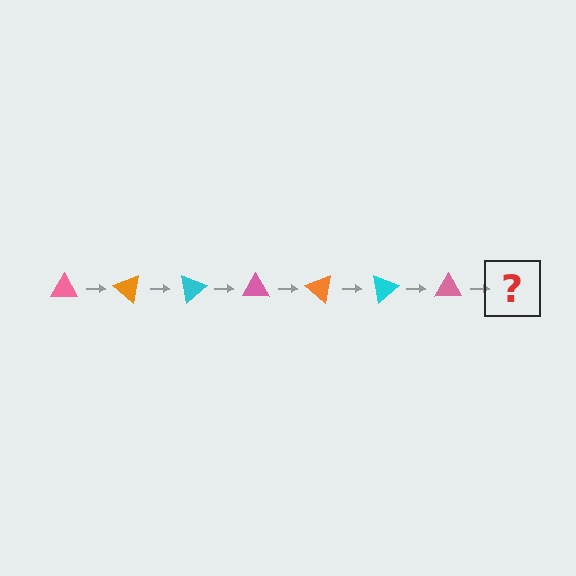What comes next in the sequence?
The next element should be an orange triangle, rotated 280 degrees from the start.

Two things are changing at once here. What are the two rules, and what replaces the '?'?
The two rules are that it rotates 40 degrees each step and the color cycles through pink, orange, and cyan. The '?' should be an orange triangle, rotated 280 degrees from the start.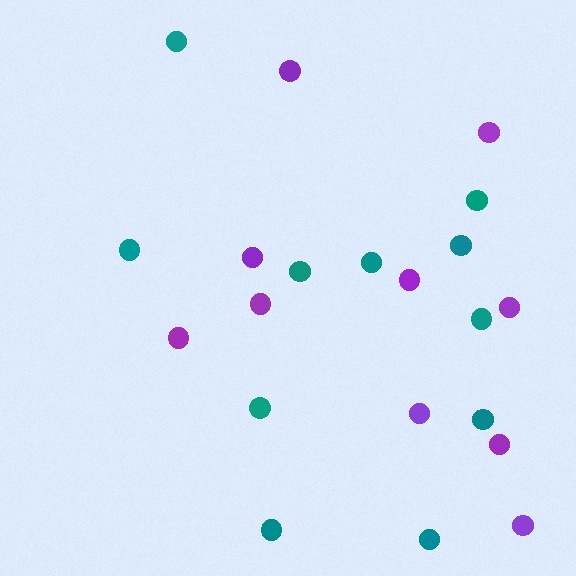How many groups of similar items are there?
There are 2 groups: one group of teal circles (11) and one group of purple circles (10).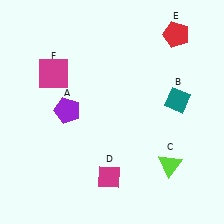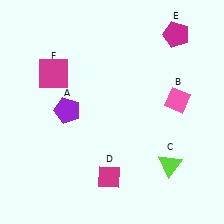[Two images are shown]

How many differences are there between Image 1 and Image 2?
There are 2 differences between the two images.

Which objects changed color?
B changed from teal to pink. E changed from red to magenta.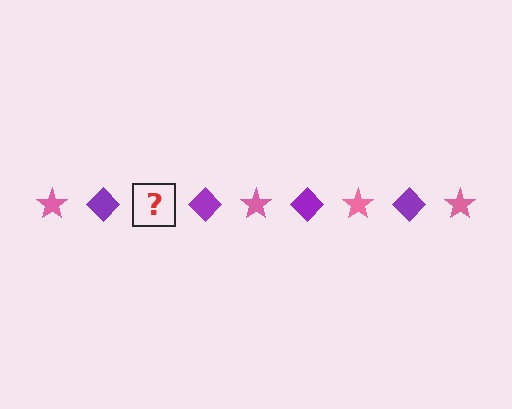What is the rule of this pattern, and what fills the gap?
The rule is that the pattern alternates between pink star and purple diamond. The gap should be filled with a pink star.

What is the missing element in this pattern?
The missing element is a pink star.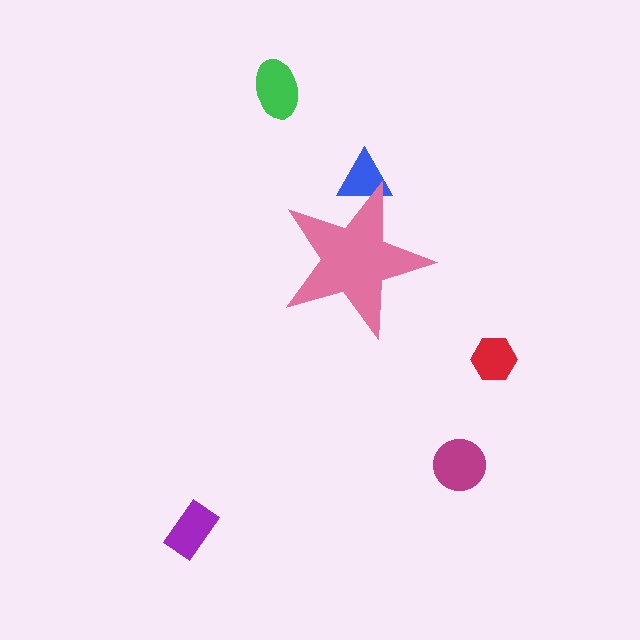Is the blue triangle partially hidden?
Yes, the blue triangle is partially hidden behind the pink star.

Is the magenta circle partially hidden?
No, the magenta circle is fully visible.